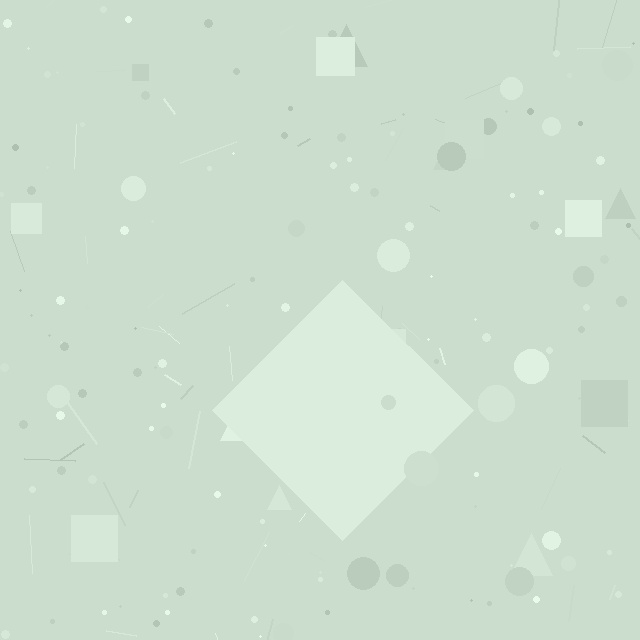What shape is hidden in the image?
A diamond is hidden in the image.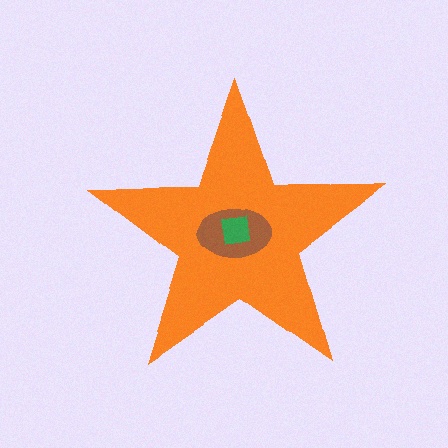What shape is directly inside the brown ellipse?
The green square.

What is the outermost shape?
The orange star.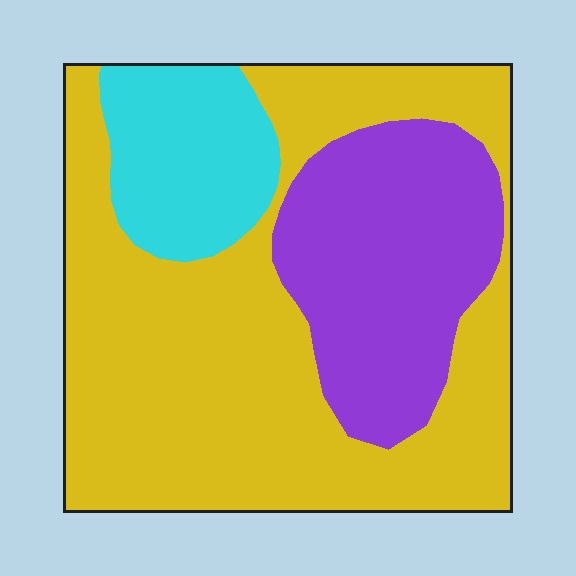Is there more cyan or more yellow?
Yellow.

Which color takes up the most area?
Yellow, at roughly 60%.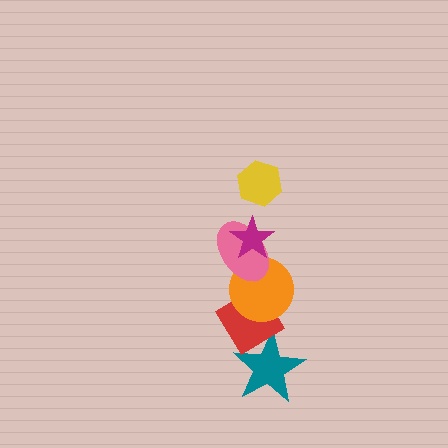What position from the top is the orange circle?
The orange circle is 4th from the top.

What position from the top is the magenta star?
The magenta star is 2nd from the top.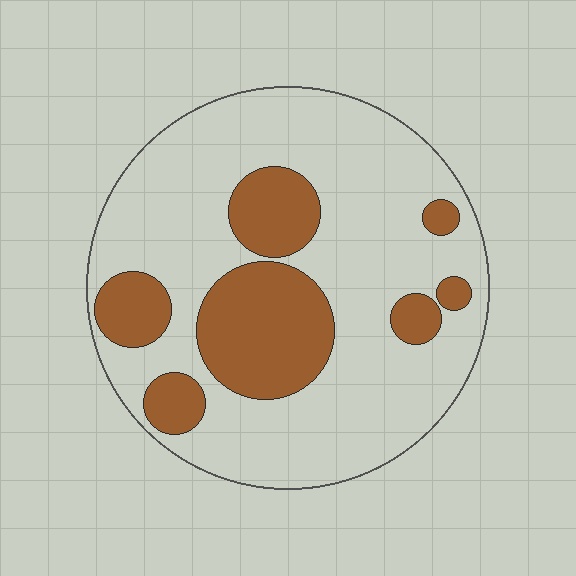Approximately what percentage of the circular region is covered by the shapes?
Approximately 25%.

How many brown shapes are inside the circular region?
7.